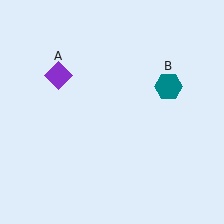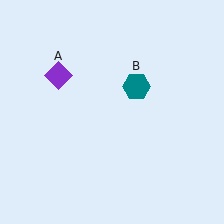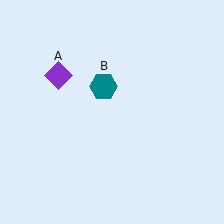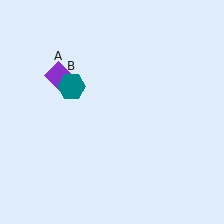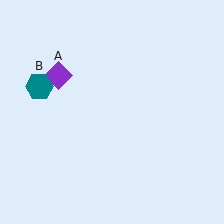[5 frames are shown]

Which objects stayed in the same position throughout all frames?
Purple diamond (object A) remained stationary.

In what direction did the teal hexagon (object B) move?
The teal hexagon (object B) moved left.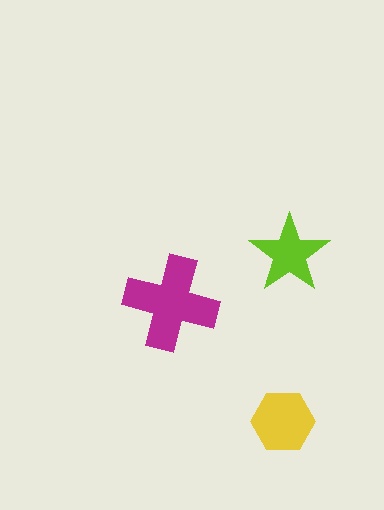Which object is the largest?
The magenta cross.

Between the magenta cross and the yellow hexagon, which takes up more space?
The magenta cross.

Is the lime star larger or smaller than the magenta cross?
Smaller.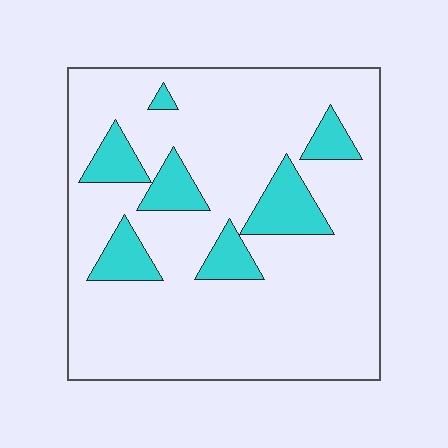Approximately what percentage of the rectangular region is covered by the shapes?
Approximately 15%.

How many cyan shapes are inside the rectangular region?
7.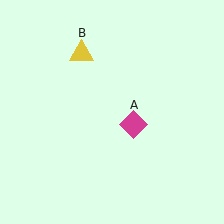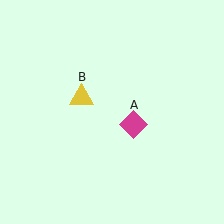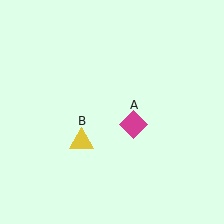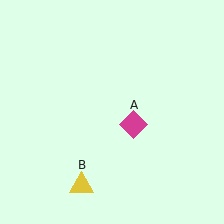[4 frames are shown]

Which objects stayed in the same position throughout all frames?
Magenta diamond (object A) remained stationary.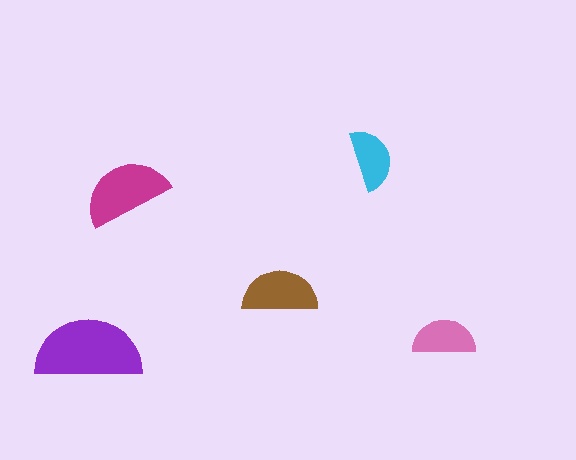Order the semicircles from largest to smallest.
the purple one, the magenta one, the brown one, the pink one, the cyan one.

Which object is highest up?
The cyan semicircle is topmost.